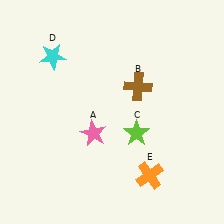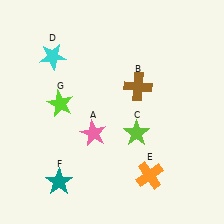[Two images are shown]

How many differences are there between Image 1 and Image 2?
There are 2 differences between the two images.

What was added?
A teal star (F), a lime star (G) were added in Image 2.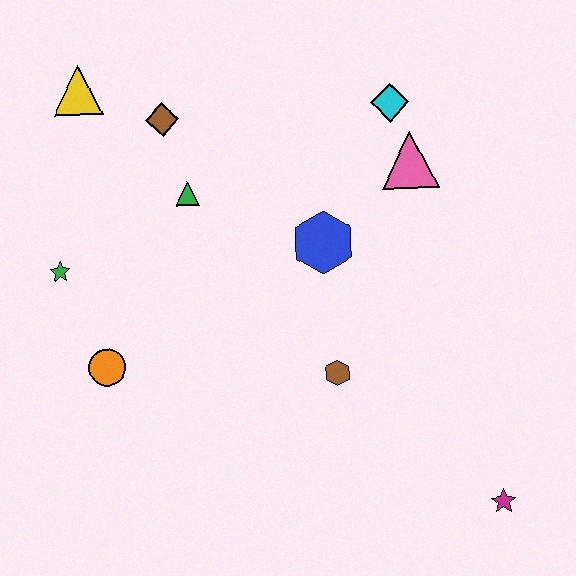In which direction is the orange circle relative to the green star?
The orange circle is below the green star.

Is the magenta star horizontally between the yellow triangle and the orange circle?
No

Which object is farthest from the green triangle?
The magenta star is farthest from the green triangle.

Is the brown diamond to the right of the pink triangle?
No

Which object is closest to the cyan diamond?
The pink triangle is closest to the cyan diamond.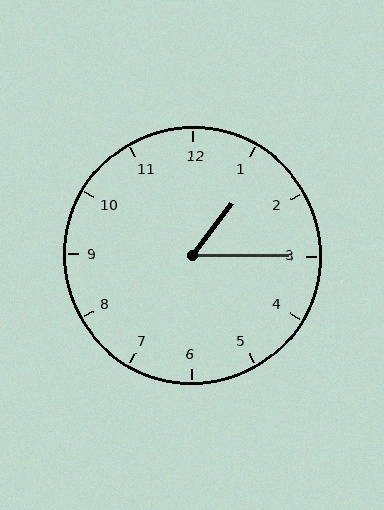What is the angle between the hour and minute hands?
Approximately 52 degrees.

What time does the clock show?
1:15.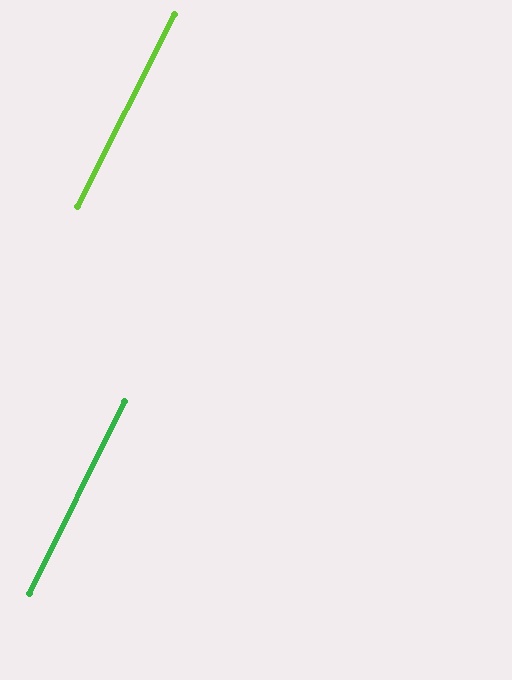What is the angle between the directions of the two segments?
Approximately 0 degrees.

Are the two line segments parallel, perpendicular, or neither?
Parallel — their directions differ by only 0.2°.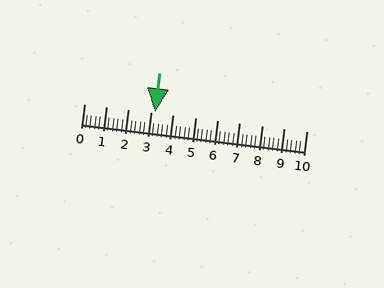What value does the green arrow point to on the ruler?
The green arrow points to approximately 3.2.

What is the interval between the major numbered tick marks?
The major tick marks are spaced 1 units apart.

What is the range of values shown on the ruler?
The ruler shows values from 0 to 10.